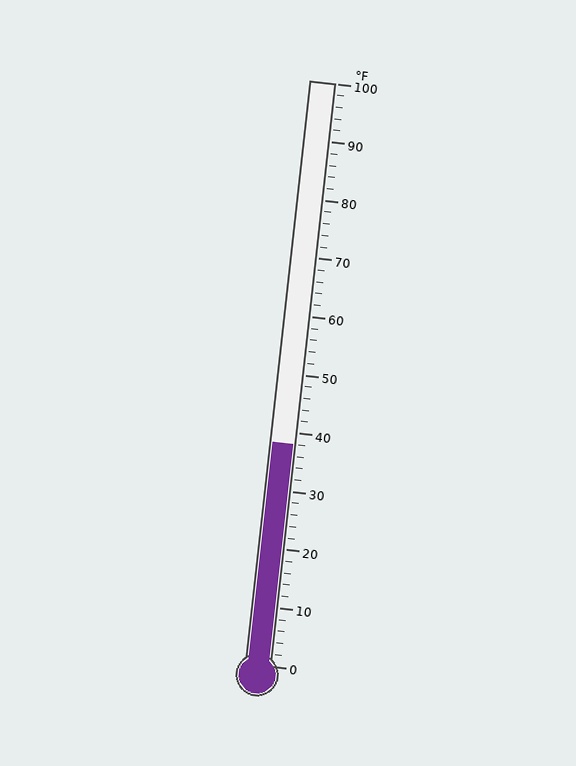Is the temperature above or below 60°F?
The temperature is below 60°F.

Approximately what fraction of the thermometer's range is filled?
The thermometer is filled to approximately 40% of its range.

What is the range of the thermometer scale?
The thermometer scale ranges from 0°F to 100°F.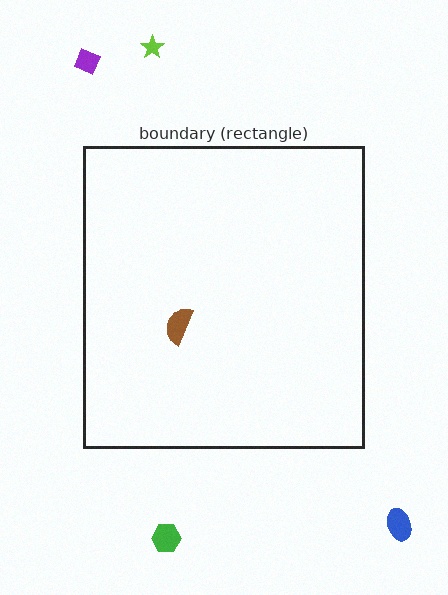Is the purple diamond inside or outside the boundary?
Outside.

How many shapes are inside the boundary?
1 inside, 4 outside.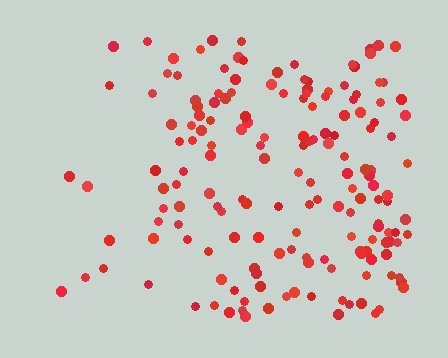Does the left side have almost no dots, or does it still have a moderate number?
Still a moderate number, just noticeably fewer than the right.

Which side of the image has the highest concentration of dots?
The right.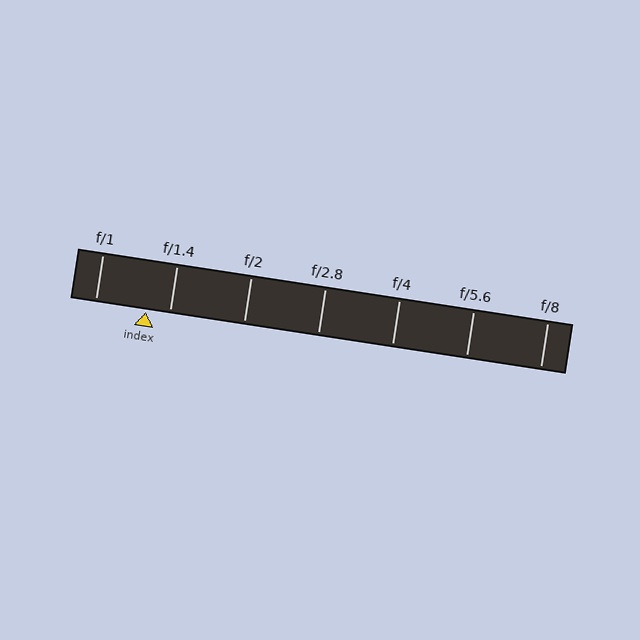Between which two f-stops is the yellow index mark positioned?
The index mark is between f/1 and f/1.4.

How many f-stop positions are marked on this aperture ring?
There are 7 f-stop positions marked.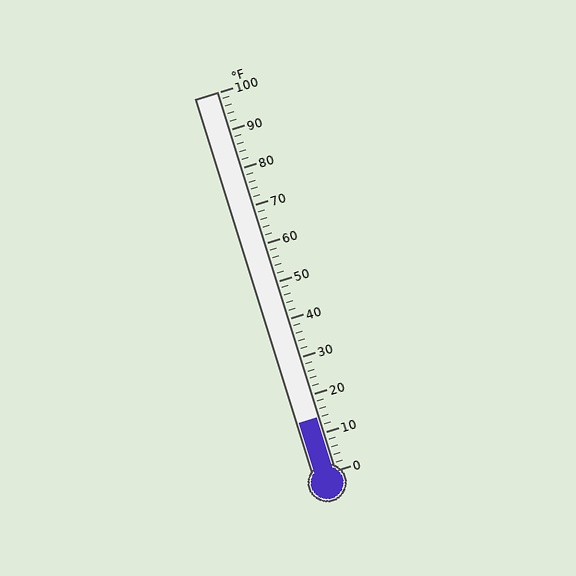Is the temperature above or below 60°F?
The temperature is below 60°F.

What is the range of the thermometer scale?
The thermometer scale ranges from 0°F to 100°F.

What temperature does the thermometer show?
The thermometer shows approximately 14°F.